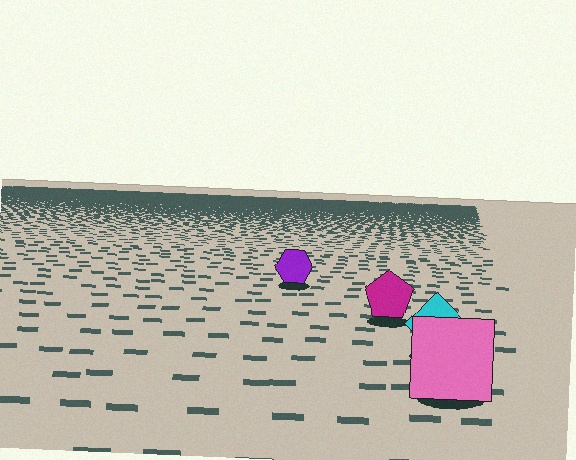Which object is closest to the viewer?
The pink square is closest. The texture marks near it are larger and more spread out.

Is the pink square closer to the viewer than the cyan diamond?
Yes. The pink square is closer — you can tell from the texture gradient: the ground texture is coarser near it.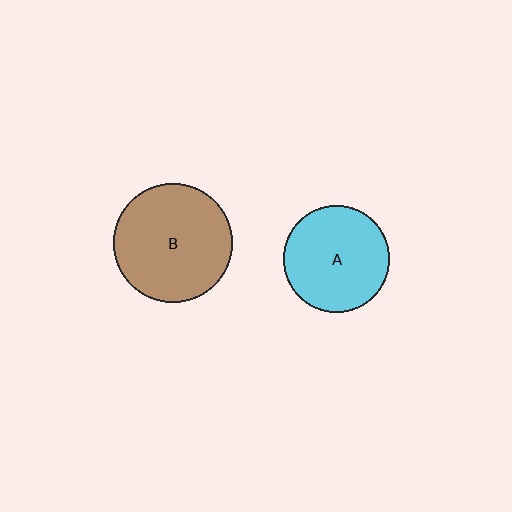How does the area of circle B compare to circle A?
Approximately 1.3 times.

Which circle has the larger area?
Circle B (brown).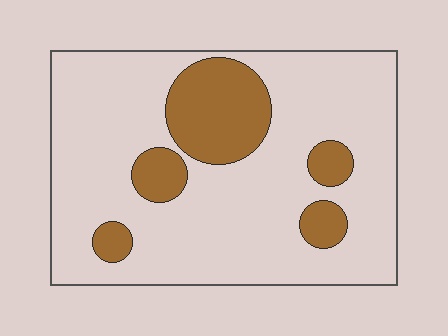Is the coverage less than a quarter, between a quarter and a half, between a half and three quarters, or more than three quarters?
Less than a quarter.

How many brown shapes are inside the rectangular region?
5.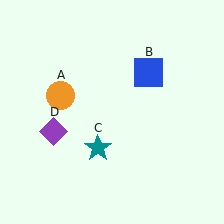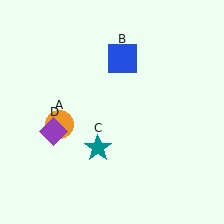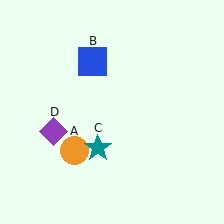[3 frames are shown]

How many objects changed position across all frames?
2 objects changed position: orange circle (object A), blue square (object B).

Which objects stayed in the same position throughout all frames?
Teal star (object C) and purple diamond (object D) remained stationary.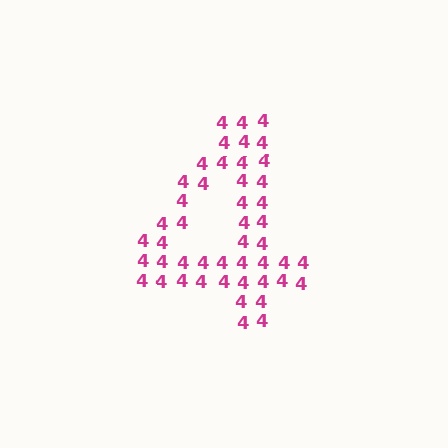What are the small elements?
The small elements are digit 4's.